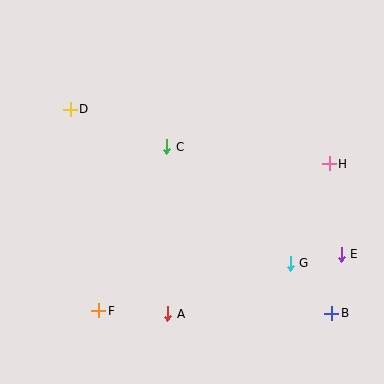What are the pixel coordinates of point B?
Point B is at (332, 313).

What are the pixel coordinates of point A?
Point A is at (168, 314).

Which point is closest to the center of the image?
Point C at (167, 147) is closest to the center.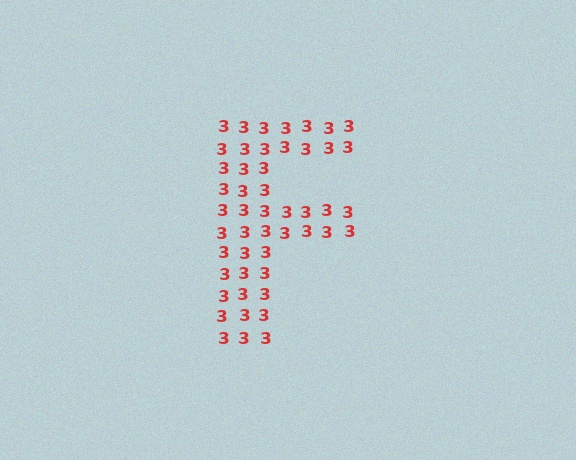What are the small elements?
The small elements are digit 3's.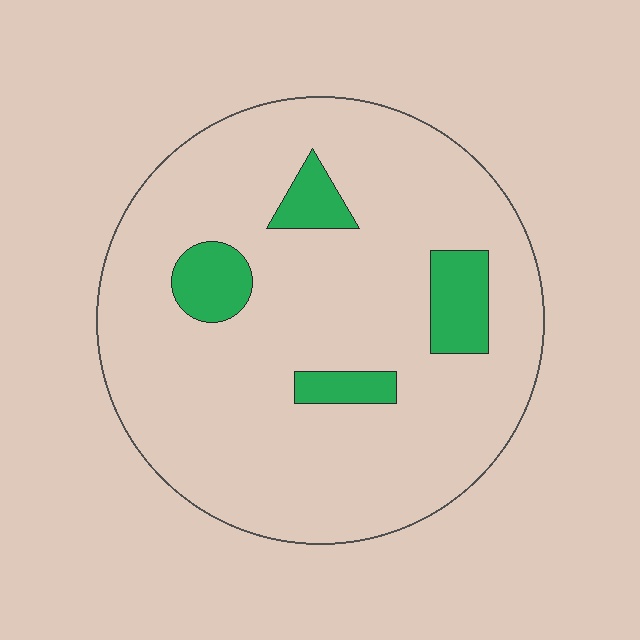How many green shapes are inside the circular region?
4.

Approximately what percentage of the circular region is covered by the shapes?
Approximately 10%.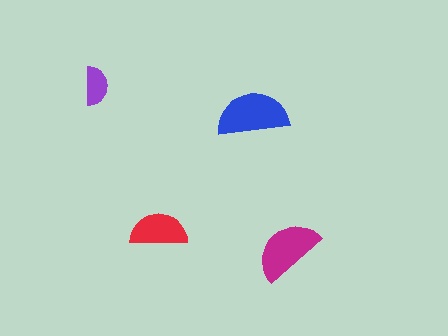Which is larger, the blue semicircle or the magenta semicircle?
The blue one.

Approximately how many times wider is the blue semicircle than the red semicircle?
About 1.5 times wider.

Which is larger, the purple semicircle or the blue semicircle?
The blue one.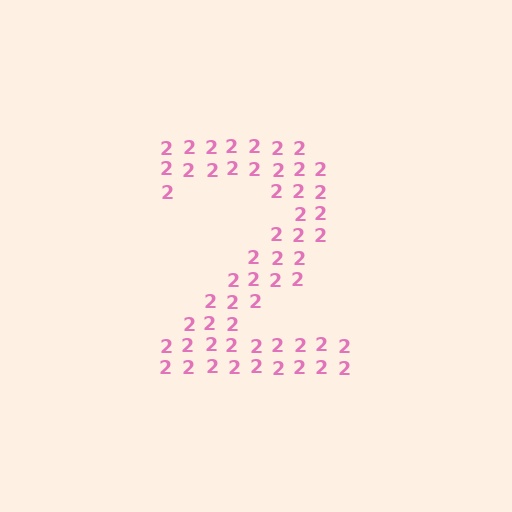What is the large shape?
The large shape is the digit 2.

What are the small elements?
The small elements are digit 2's.